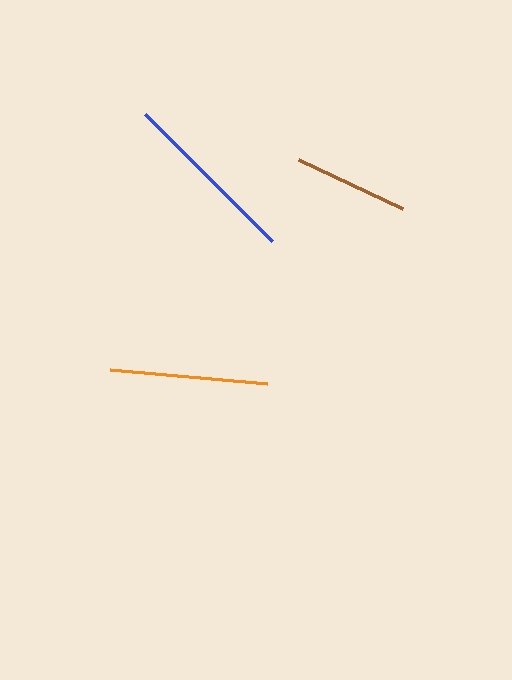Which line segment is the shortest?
The brown line is the shortest at approximately 114 pixels.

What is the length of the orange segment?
The orange segment is approximately 157 pixels long.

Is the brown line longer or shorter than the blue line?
The blue line is longer than the brown line.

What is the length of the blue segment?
The blue segment is approximately 180 pixels long.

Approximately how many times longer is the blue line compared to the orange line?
The blue line is approximately 1.1 times the length of the orange line.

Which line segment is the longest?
The blue line is the longest at approximately 180 pixels.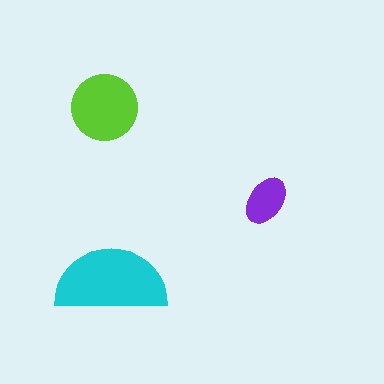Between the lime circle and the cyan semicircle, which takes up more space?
The cyan semicircle.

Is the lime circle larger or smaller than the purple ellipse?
Larger.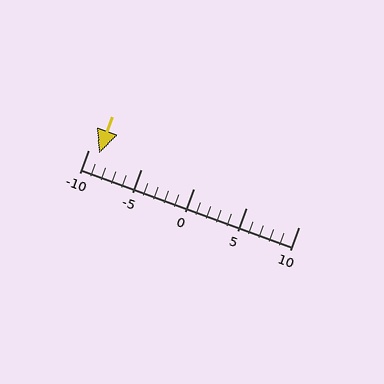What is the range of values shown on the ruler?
The ruler shows values from -10 to 10.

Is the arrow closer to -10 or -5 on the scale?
The arrow is closer to -10.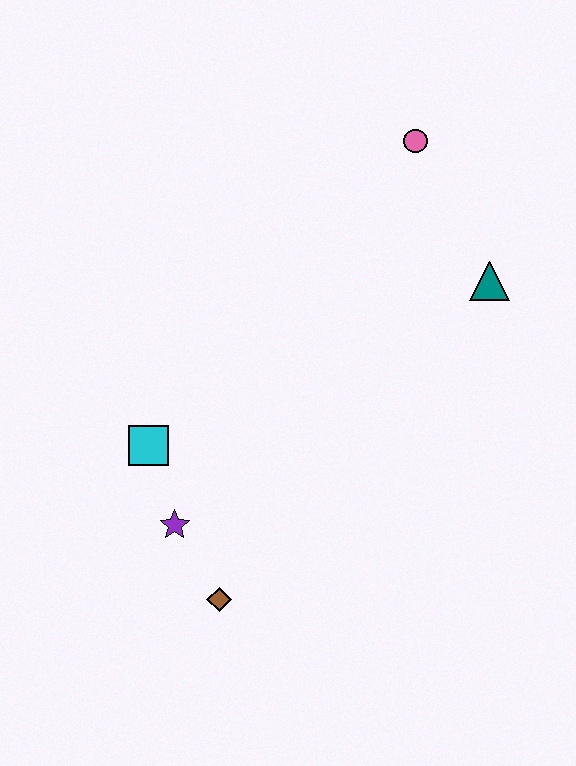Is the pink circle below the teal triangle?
No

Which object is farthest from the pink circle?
The brown diamond is farthest from the pink circle.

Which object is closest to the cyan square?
The purple star is closest to the cyan square.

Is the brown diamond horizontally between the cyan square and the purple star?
No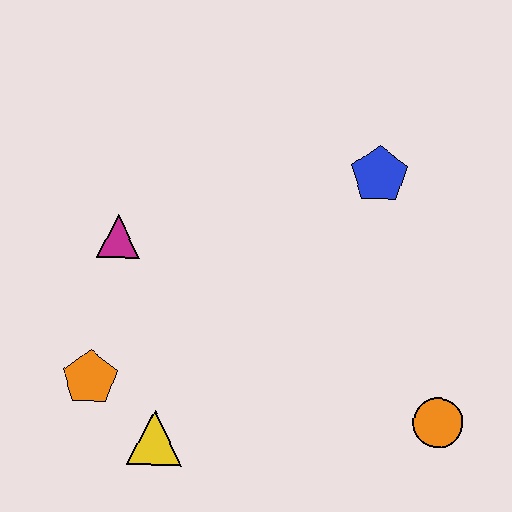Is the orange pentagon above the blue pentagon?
No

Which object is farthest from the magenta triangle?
The orange circle is farthest from the magenta triangle.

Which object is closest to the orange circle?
The blue pentagon is closest to the orange circle.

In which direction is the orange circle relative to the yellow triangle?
The orange circle is to the right of the yellow triangle.